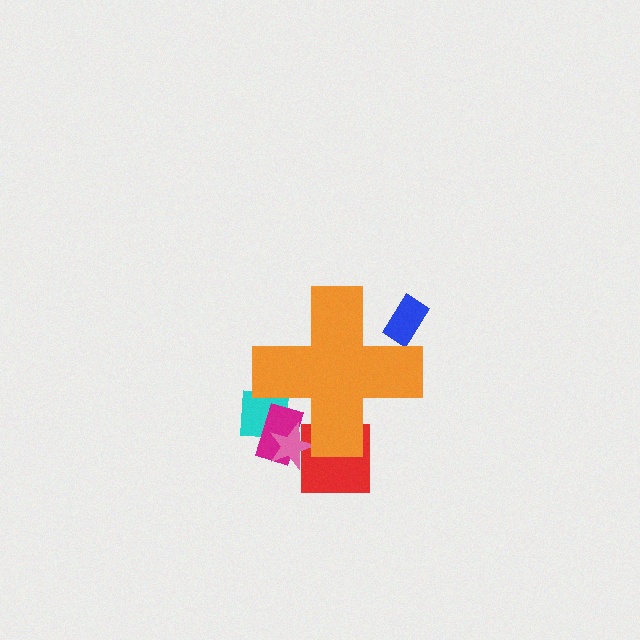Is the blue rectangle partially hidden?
Yes, the blue rectangle is partially hidden behind the orange cross.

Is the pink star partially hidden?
Yes, the pink star is partially hidden behind the orange cross.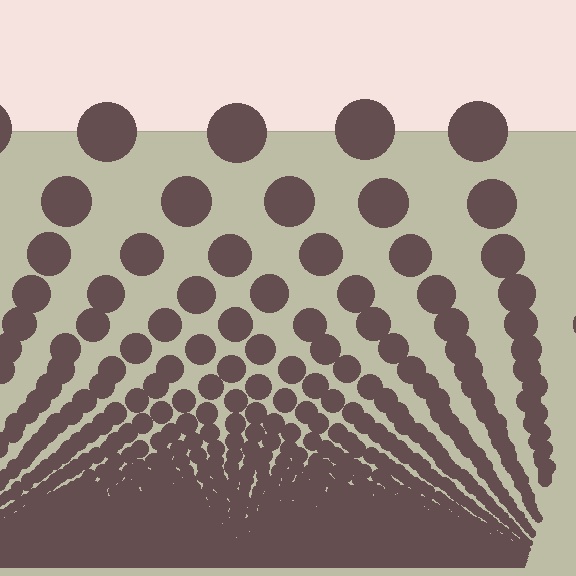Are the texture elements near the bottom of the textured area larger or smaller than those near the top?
Smaller. The gradient is inverted — elements near the bottom are smaller and denser.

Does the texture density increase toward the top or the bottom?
Density increases toward the bottom.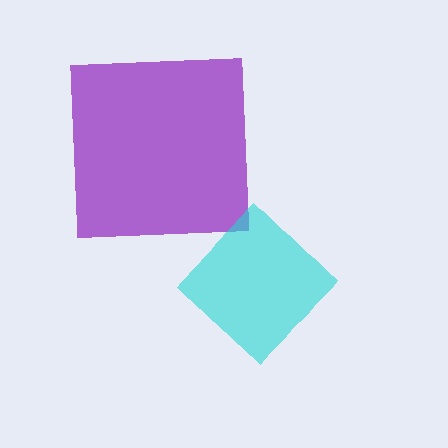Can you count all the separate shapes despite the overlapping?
Yes, there are 2 separate shapes.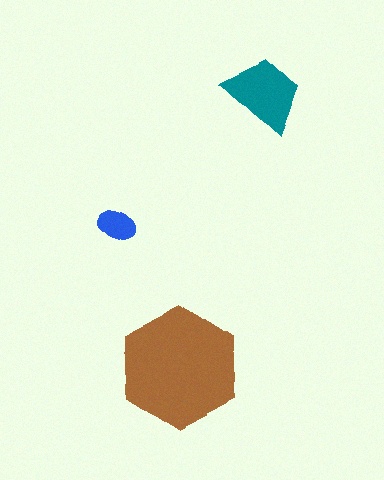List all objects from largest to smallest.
The brown hexagon, the teal trapezoid, the blue ellipse.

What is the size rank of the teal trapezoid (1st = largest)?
2nd.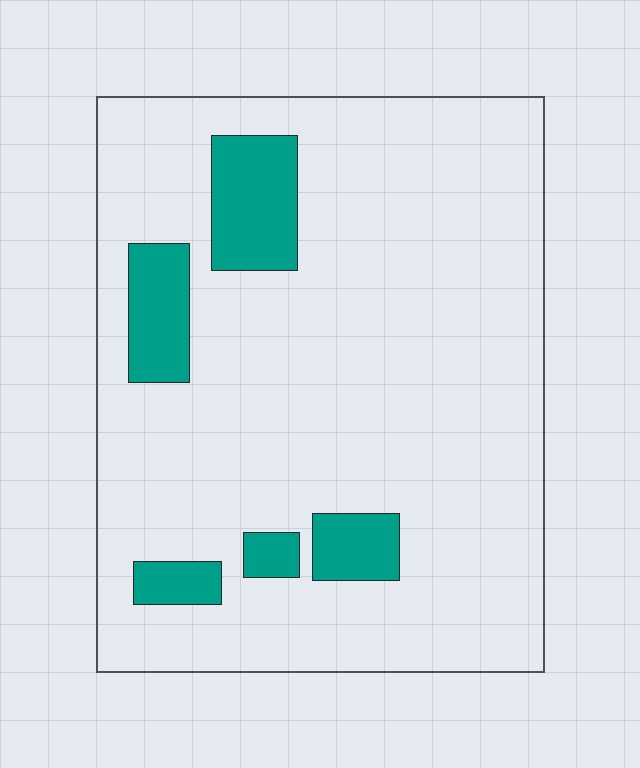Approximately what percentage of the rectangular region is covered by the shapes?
Approximately 15%.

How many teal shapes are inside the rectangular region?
5.